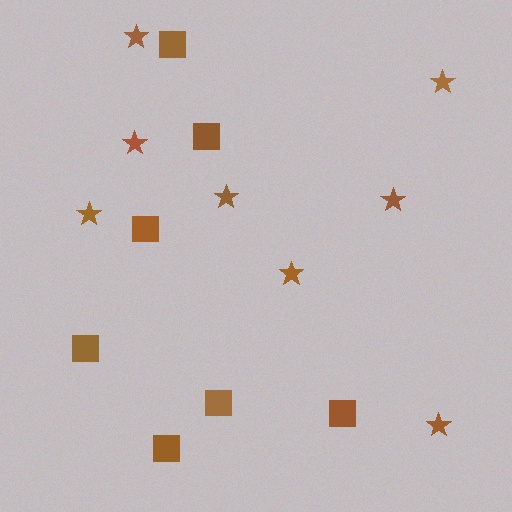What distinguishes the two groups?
There are 2 groups: one group of stars (8) and one group of squares (7).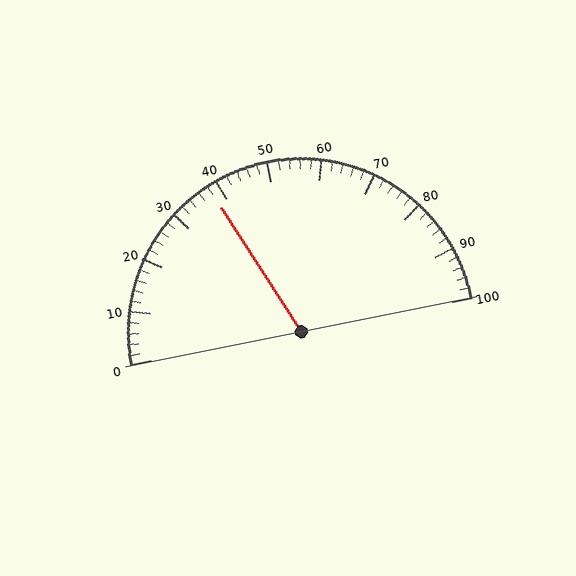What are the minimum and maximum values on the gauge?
The gauge ranges from 0 to 100.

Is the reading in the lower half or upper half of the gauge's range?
The reading is in the lower half of the range (0 to 100).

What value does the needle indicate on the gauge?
The needle indicates approximately 38.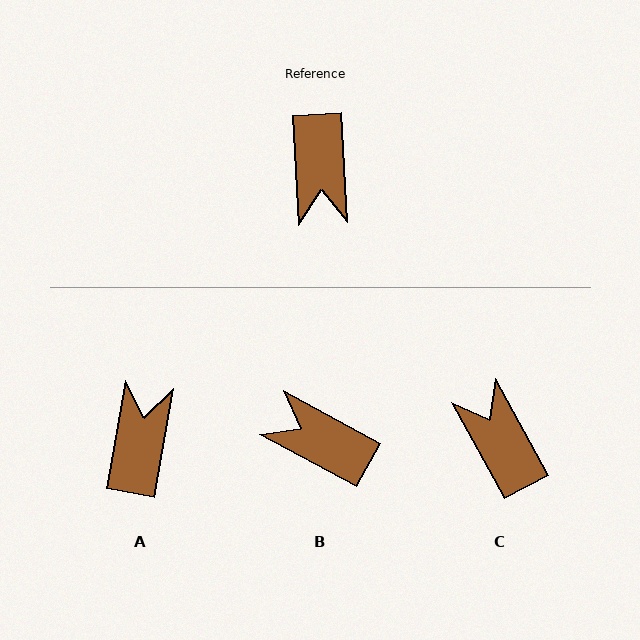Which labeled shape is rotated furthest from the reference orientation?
A, about 167 degrees away.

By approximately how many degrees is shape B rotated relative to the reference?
Approximately 121 degrees clockwise.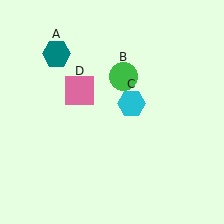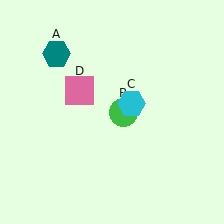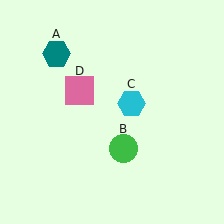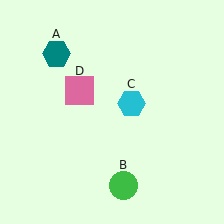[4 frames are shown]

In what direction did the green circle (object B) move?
The green circle (object B) moved down.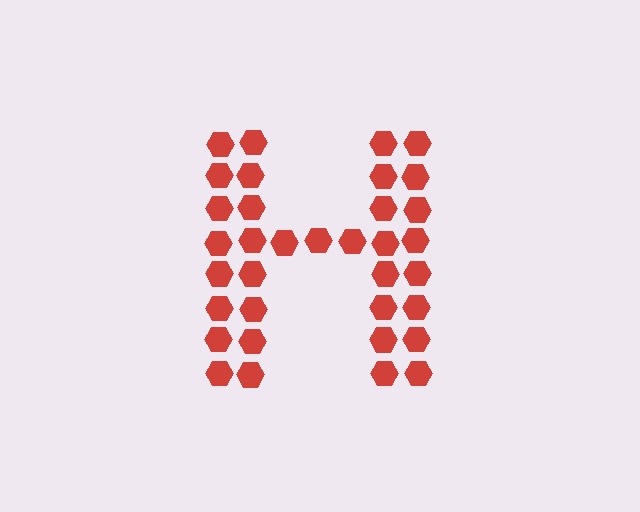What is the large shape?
The large shape is the letter H.